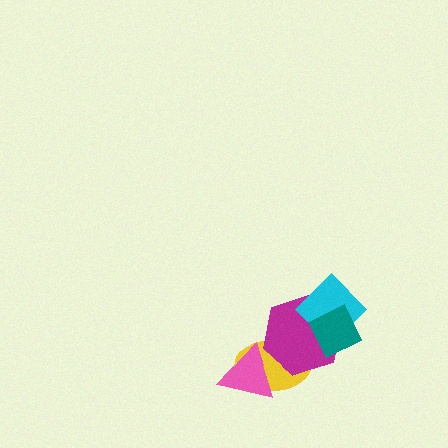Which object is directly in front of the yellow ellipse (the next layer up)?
The magenta hexagon is directly in front of the yellow ellipse.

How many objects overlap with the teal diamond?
2 objects overlap with the teal diamond.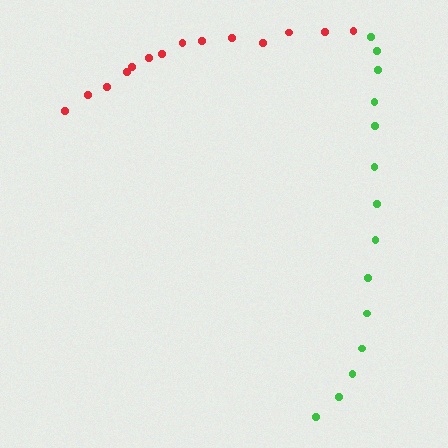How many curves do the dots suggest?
There are 2 distinct paths.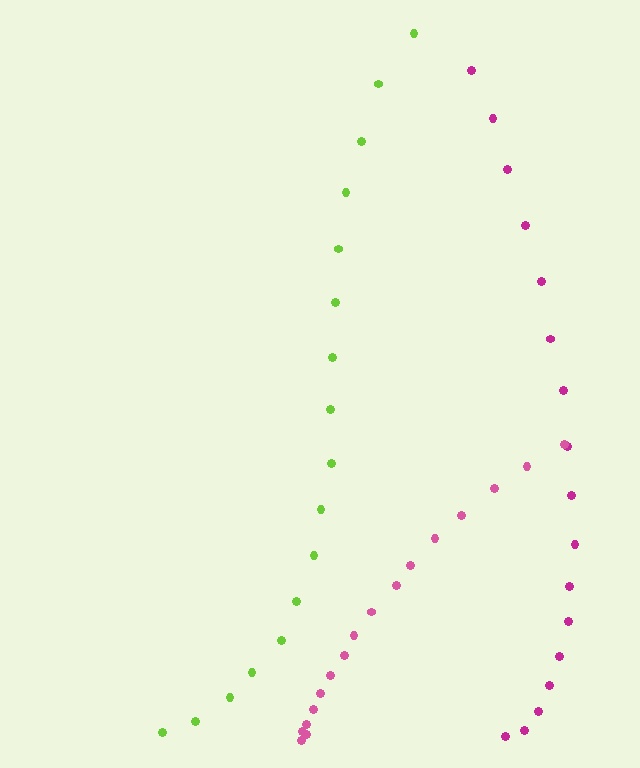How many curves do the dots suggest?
There are 3 distinct paths.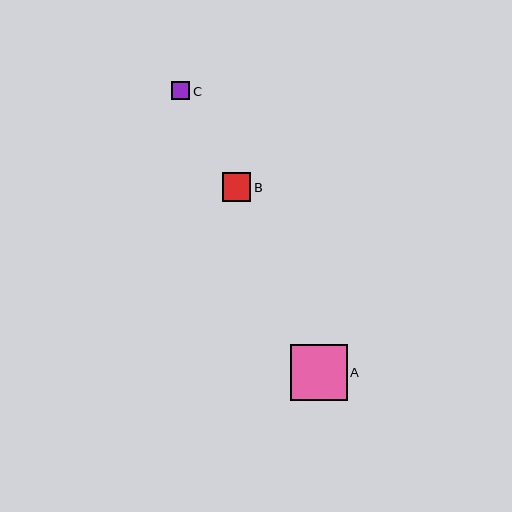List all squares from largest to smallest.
From largest to smallest: A, B, C.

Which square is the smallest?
Square C is the smallest with a size of approximately 18 pixels.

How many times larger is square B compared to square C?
Square B is approximately 1.5 times the size of square C.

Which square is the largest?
Square A is the largest with a size of approximately 57 pixels.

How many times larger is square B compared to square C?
Square B is approximately 1.5 times the size of square C.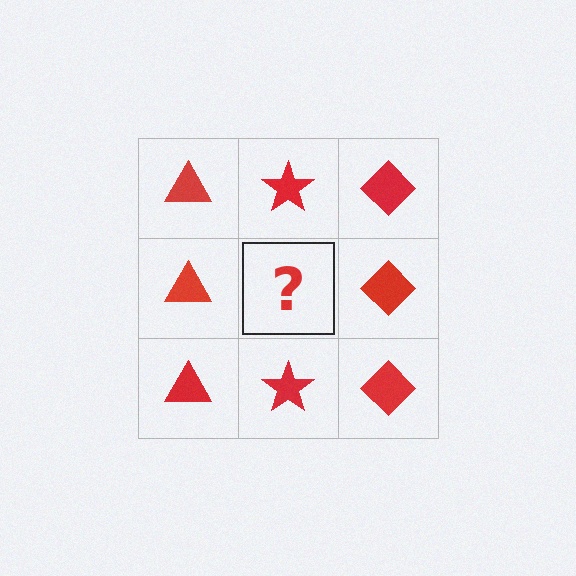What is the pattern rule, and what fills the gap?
The rule is that each column has a consistent shape. The gap should be filled with a red star.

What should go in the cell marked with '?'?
The missing cell should contain a red star.